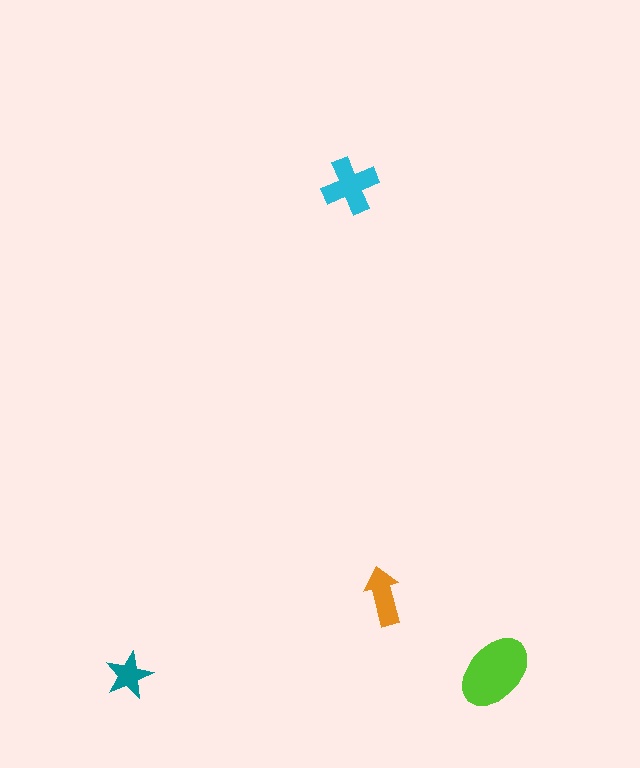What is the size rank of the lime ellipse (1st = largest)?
1st.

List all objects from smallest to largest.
The teal star, the orange arrow, the cyan cross, the lime ellipse.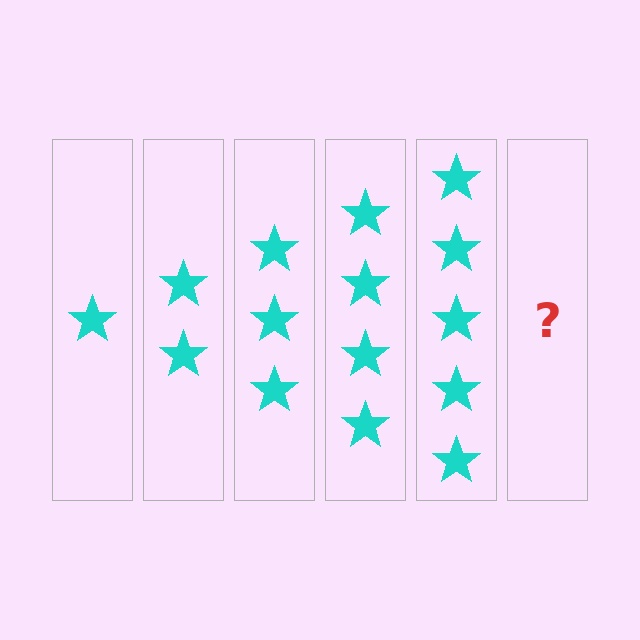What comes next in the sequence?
The next element should be 6 stars.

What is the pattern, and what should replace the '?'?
The pattern is that each step adds one more star. The '?' should be 6 stars.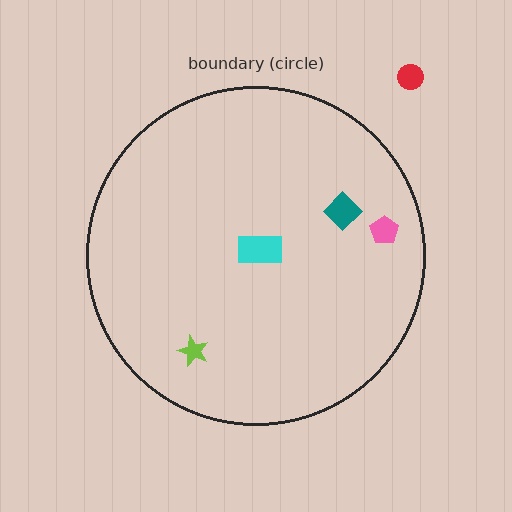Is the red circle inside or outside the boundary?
Outside.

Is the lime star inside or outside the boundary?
Inside.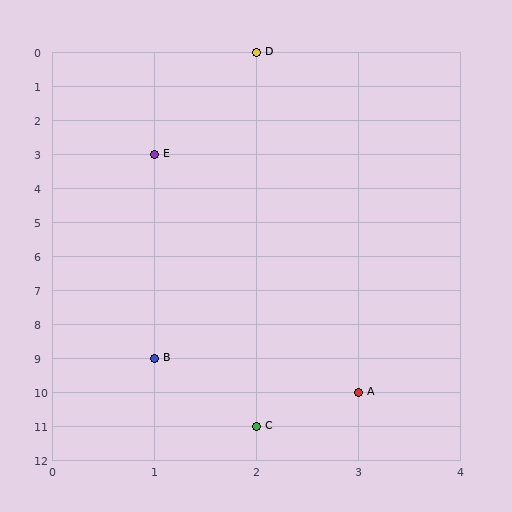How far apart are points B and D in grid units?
Points B and D are 1 column and 9 rows apart (about 9.1 grid units diagonally).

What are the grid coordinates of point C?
Point C is at grid coordinates (2, 11).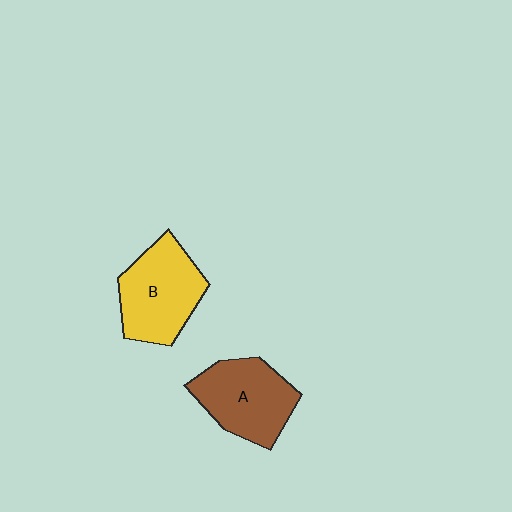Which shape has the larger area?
Shape B (yellow).